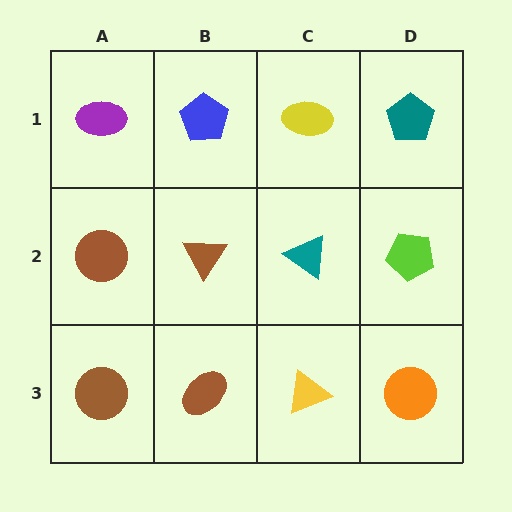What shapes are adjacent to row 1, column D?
A lime pentagon (row 2, column D), a yellow ellipse (row 1, column C).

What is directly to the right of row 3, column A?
A brown ellipse.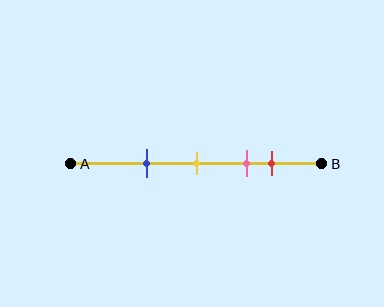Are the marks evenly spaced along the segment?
No, the marks are not evenly spaced.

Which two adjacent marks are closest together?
The pink and red marks are the closest adjacent pair.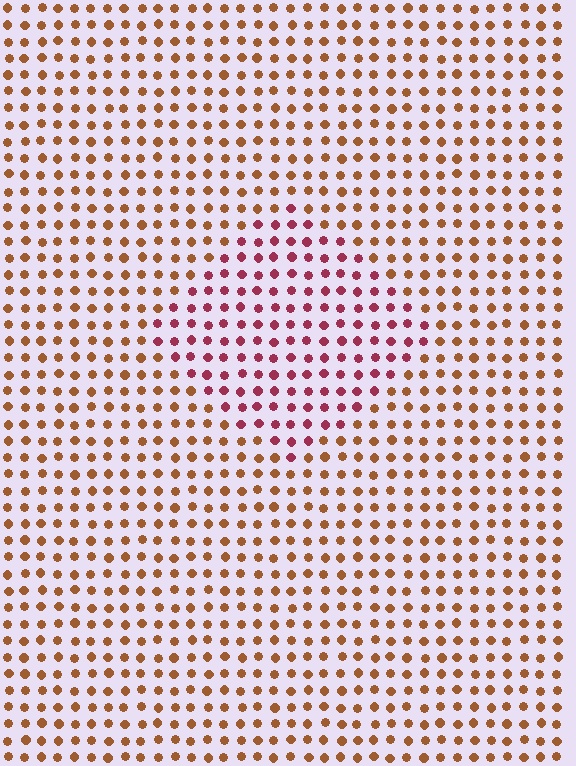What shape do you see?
I see a diamond.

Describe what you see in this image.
The image is filled with small brown elements in a uniform arrangement. A diamond-shaped region is visible where the elements are tinted to a slightly different hue, forming a subtle color boundary.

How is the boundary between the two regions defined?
The boundary is defined purely by a slight shift in hue (about 42 degrees). Spacing, size, and orientation are identical on both sides.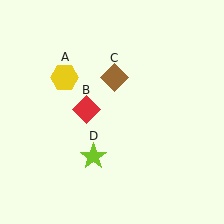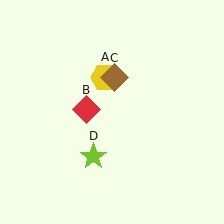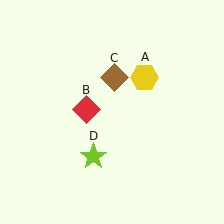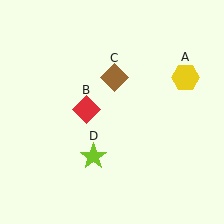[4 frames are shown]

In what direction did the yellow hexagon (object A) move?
The yellow hexagon (object A) moved right.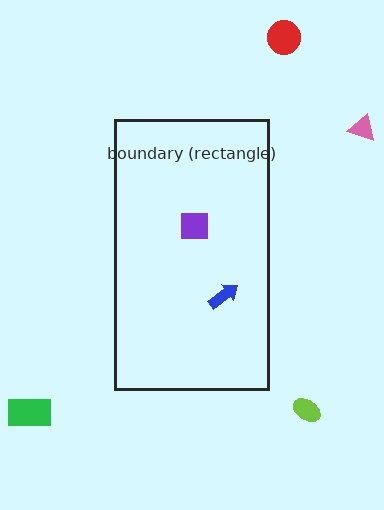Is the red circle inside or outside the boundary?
Outside.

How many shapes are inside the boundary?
2 inside, 4 outside.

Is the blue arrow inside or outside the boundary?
Inside.